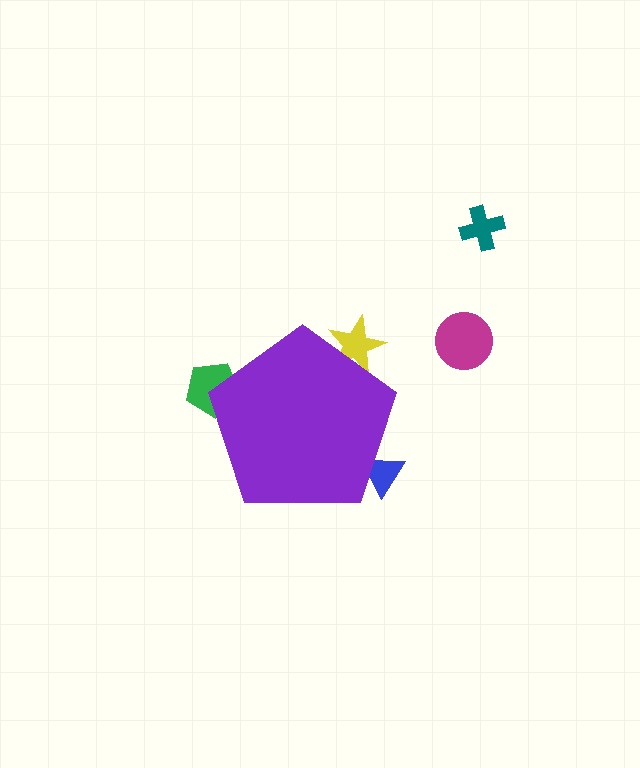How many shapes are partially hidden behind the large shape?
3 shapes are partially hidden.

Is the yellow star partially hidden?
Yes, the yellow star is partially hidden behind the purple pentagon.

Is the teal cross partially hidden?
No, the teal cross is fully visible.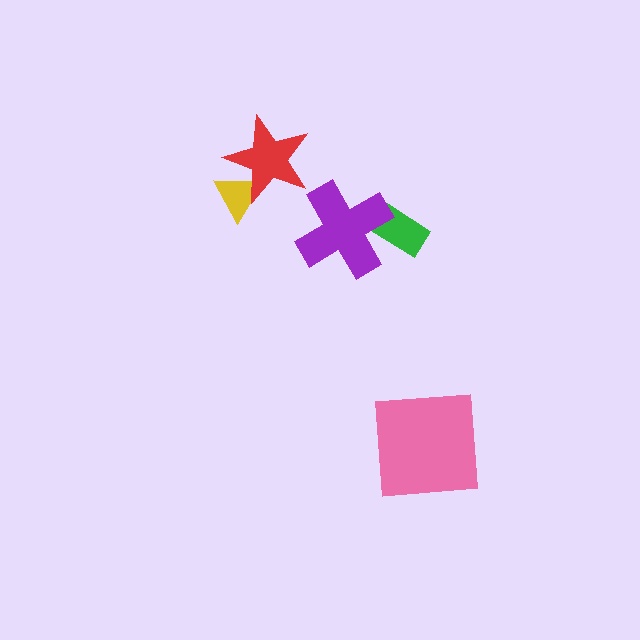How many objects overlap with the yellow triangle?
1 object overlaps with the yellow triangle.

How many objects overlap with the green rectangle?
1 object overlaps with the green rectangle.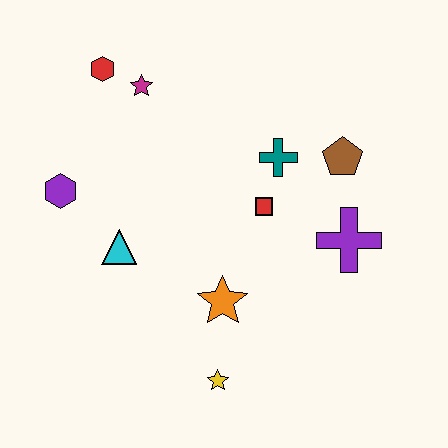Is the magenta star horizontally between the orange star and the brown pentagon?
No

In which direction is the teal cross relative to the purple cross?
The teal cross is above the purple cross.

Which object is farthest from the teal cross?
The yellow star is farthest from the teal cross.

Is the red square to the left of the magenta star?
No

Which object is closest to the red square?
The teal cross is closest to the red square.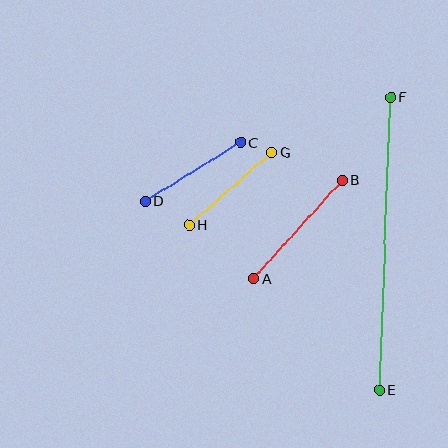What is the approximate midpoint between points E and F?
The midpoint is at approximately (385, 243) pixels.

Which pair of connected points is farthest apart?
Points E and F are farthest apart.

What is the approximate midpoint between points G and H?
The midpoint is at approximately (230, 188) pixels.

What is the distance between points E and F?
The distance is approximately 293 pixels.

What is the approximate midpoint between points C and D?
The midpoint is at approximately (193, 172) pixels.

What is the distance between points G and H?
The distance is approximately 110 pixels.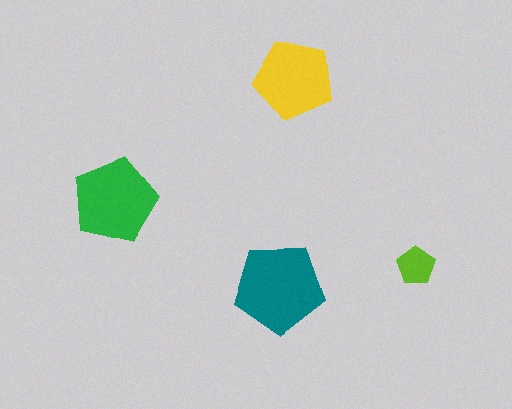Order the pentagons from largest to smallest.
the teal one, the green one, the yellow one, the lime one.